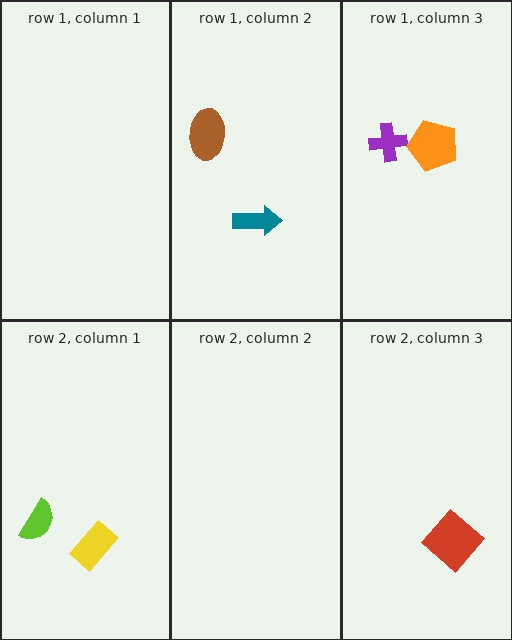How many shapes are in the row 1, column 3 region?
2.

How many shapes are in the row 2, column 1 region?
2.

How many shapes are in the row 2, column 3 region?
1.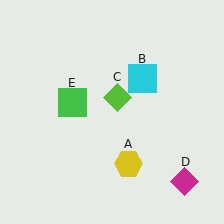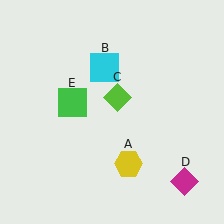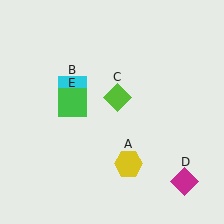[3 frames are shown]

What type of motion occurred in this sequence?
The cyan square (object B) rotated counterclockwise around the center of the scene.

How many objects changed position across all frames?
1 object changed position: cyan square (object B).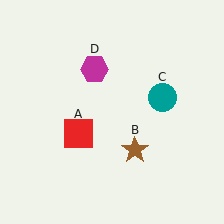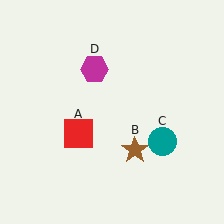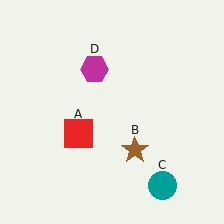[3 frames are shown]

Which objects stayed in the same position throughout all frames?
Red square (object A) and brown star (object B) and magenta hexagon (object D) remained stationary.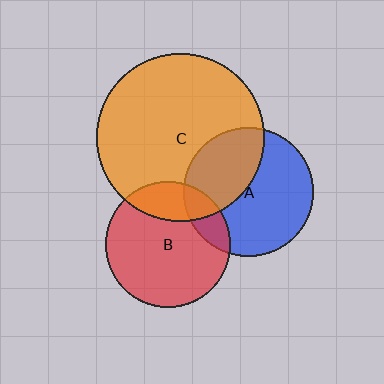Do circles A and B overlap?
Yes.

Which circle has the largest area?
Circle C (orange).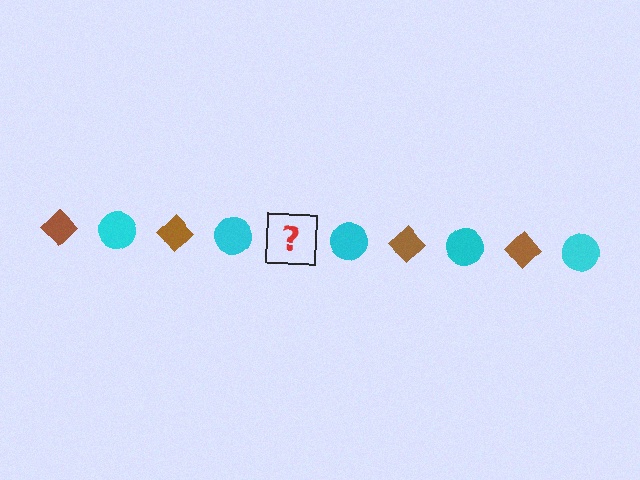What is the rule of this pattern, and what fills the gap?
The rule is that the pattern alternates between brown diamond and cyan circle. The gap should be filled with a brown diamond.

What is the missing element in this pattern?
The missing element is a brown diamond.